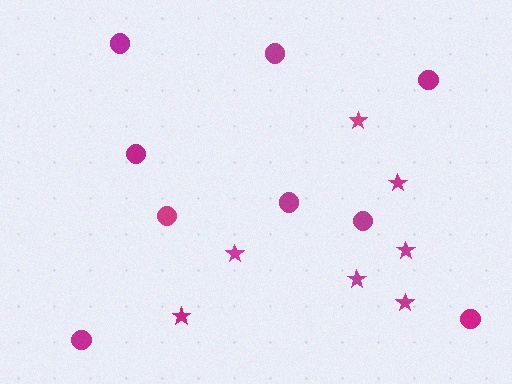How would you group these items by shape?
There are 2 groups: one group of stars (7) and one group of circles (9).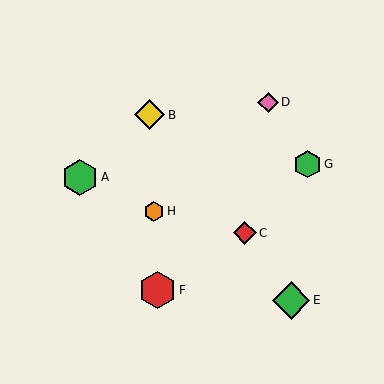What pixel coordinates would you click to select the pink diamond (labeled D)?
Click at (268, 102) to select the pink diamond D.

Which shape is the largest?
The green diamond (labeled E) is the largest.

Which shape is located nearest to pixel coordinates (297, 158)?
The green hexagon (labeled G) at (308, 164) is nearest to that location.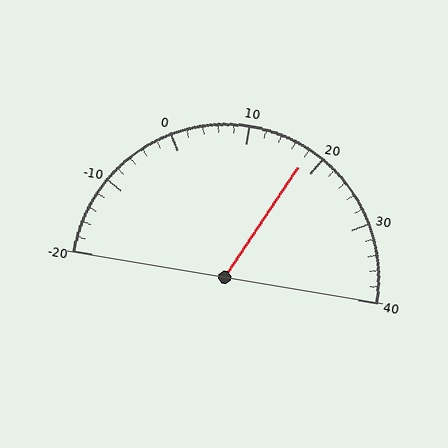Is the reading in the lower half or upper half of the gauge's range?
The reading is in the upper half of the range (-20 to 40).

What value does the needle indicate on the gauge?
The needle indicates approximately 18.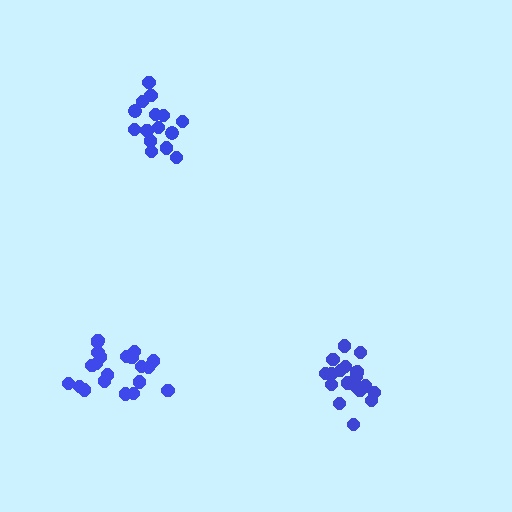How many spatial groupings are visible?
There are 3 spatial groupings.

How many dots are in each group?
Group 1: 20 dots, Group 2: 21 dots, Group 3: 15 dots (56 total).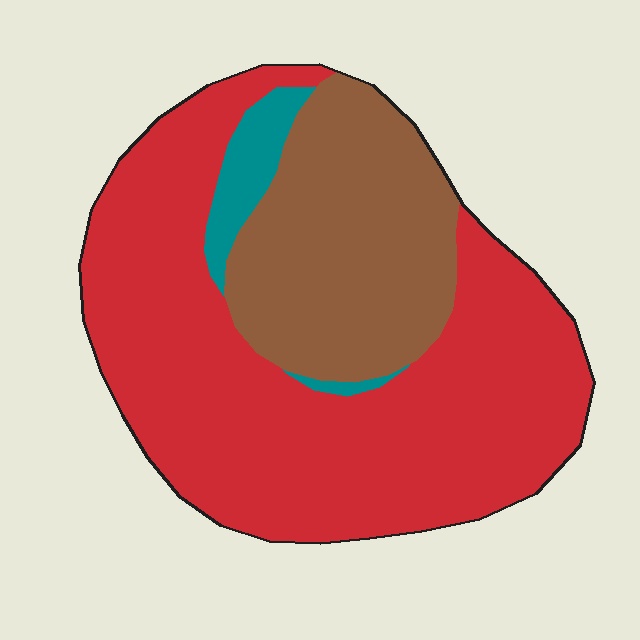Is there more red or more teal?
Red.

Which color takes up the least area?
Teal, at roughly 5%.